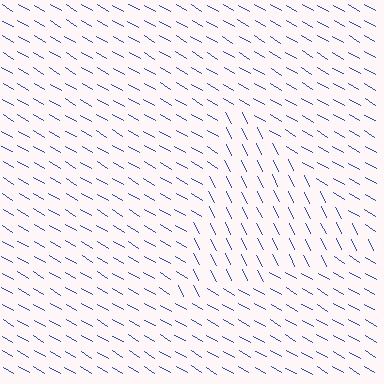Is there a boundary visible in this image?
Yes, there is a texture boundary formed by a change in line orientation.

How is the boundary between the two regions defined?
The boundary is defined purely by a change in line orientation (approximately 34 degrees difference). All lines are the same color and thickness.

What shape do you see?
I see a triangle.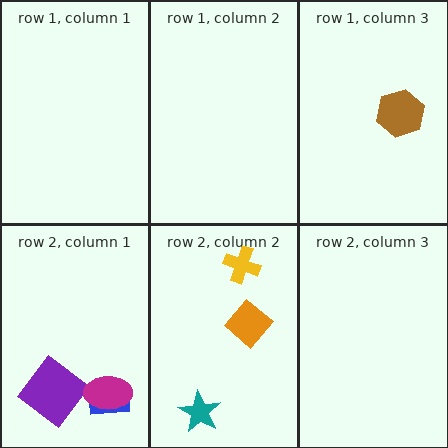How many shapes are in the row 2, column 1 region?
3.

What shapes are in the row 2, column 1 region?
The purple diamond, the blue rectangle, the magenta ellipse.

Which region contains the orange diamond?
The row 2, column 2 region.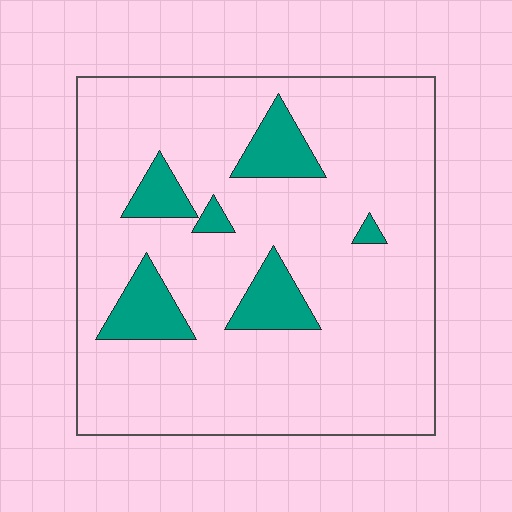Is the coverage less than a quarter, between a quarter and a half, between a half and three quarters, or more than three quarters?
Less than a quarter.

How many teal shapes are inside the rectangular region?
6.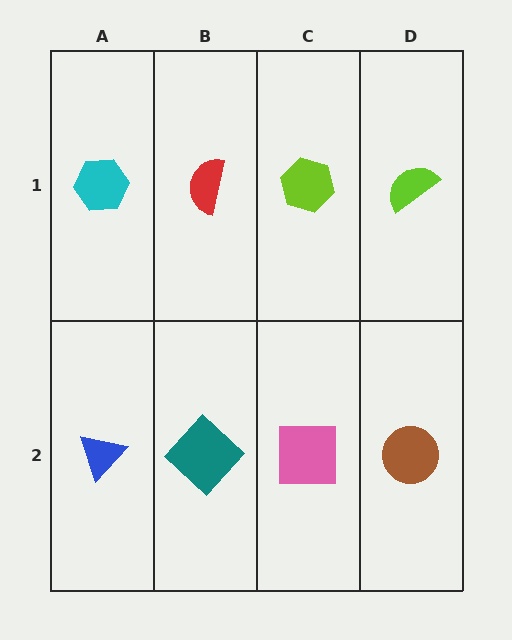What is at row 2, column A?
A blue triangle.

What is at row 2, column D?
A brown circle.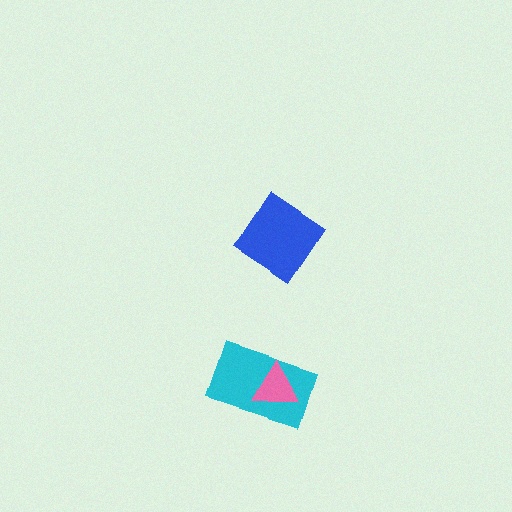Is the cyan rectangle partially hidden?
Yes, it is partially covered by another shape.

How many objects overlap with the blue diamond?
0 objects overlap with the blue diamond.